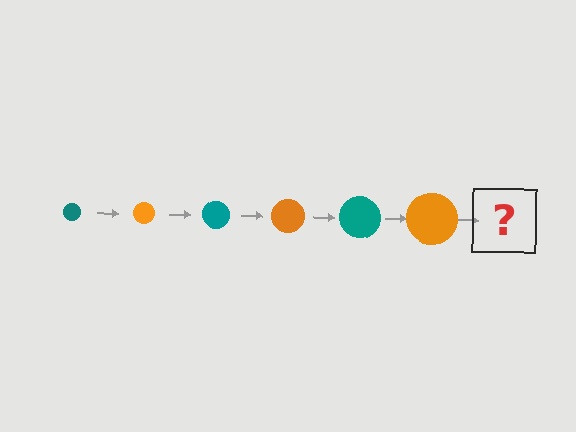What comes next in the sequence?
The next element should be a teal circle, larger than the previous one.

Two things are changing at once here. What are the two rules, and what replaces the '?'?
The two rules are that the circle grows larger each step and the color cycles through teal and orange. The '?' should be a teal circle, larger than the previous one.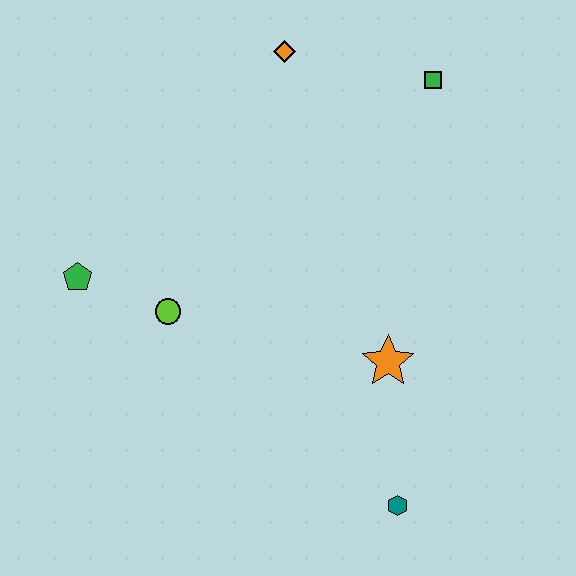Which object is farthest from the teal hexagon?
The orange diamond is farthest from the teal hexagon.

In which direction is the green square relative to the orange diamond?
The green square is to the right of the orange diamond.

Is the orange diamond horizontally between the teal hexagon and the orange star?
No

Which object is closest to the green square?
The orange diamond is closest to the green square.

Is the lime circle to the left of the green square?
Yes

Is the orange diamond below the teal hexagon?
No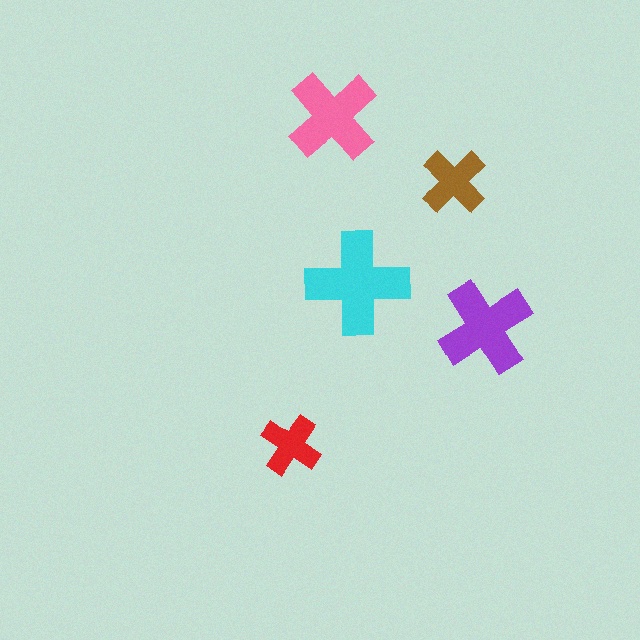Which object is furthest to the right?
The purple cross is rightmost.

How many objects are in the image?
There are 5 objects in the image.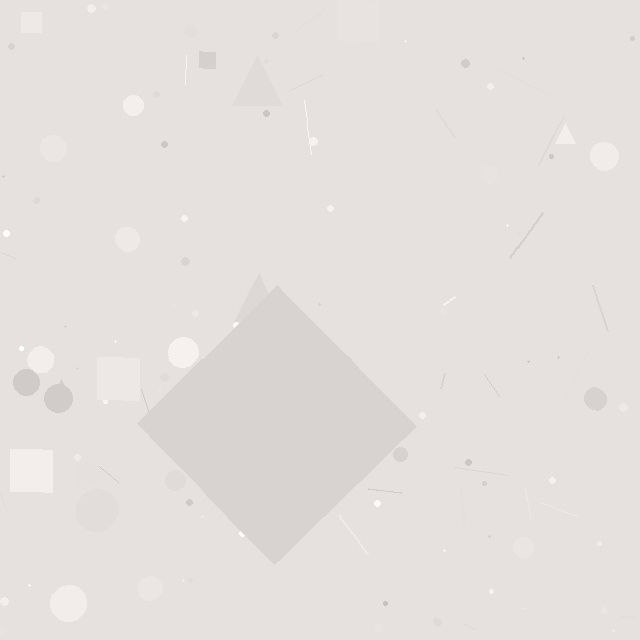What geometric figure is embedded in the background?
A diamond is embedded in the background.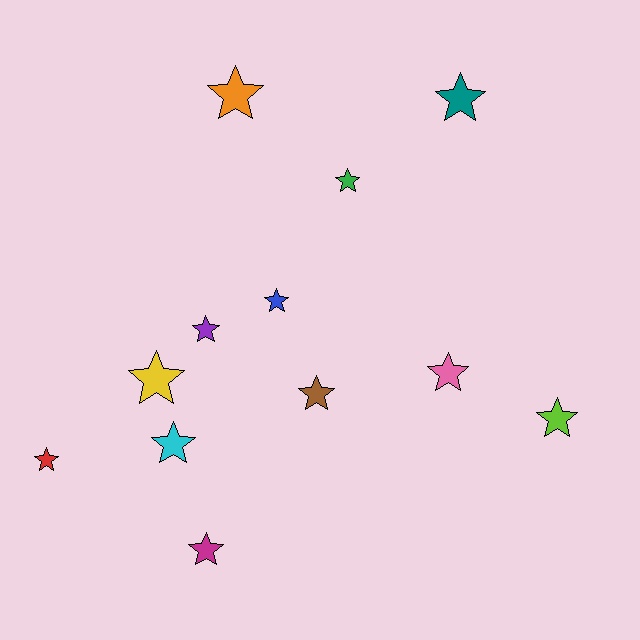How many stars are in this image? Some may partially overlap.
There are 12 stars.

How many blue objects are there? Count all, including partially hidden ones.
There is 1 blue object.